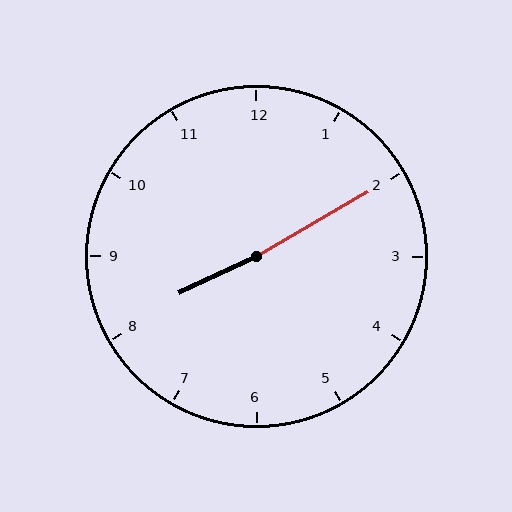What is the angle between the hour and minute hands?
Approximately 175 degrees.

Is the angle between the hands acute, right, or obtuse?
It is obtuse.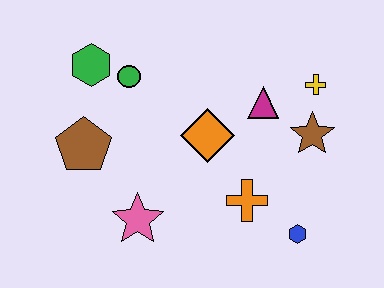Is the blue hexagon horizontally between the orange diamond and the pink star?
No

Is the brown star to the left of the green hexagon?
No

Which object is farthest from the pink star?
The yellow cross is farthest from the pink star.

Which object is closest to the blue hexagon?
The orange cross is closest to the blue hexagon.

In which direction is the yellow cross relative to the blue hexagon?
The yellow cross is above the blue hexagon.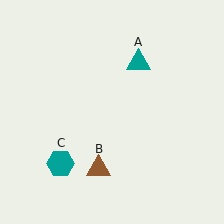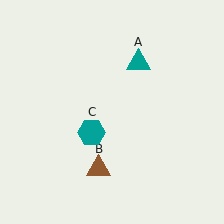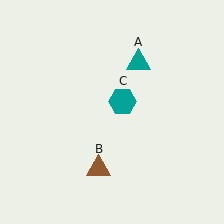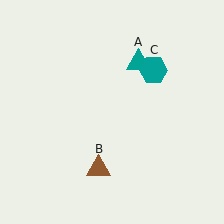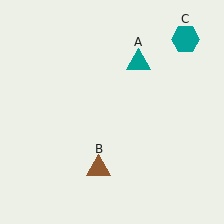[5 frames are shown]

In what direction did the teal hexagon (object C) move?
The teal hexagon (object C) moved up and to the right.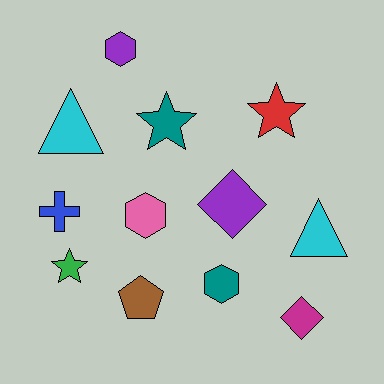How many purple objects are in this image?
There are 2 purple objects.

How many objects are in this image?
There are 12 objects.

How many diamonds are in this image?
There are 2 diamonds.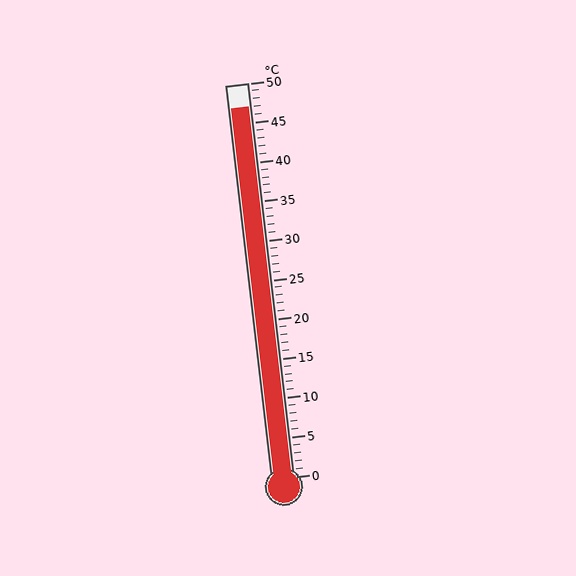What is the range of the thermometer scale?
The thermometer scale ranges from 0°C to 50°C.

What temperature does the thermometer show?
The thermometer shows approximately 47°C.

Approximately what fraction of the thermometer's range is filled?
The thermometer is filled to approximately 95% of its range.